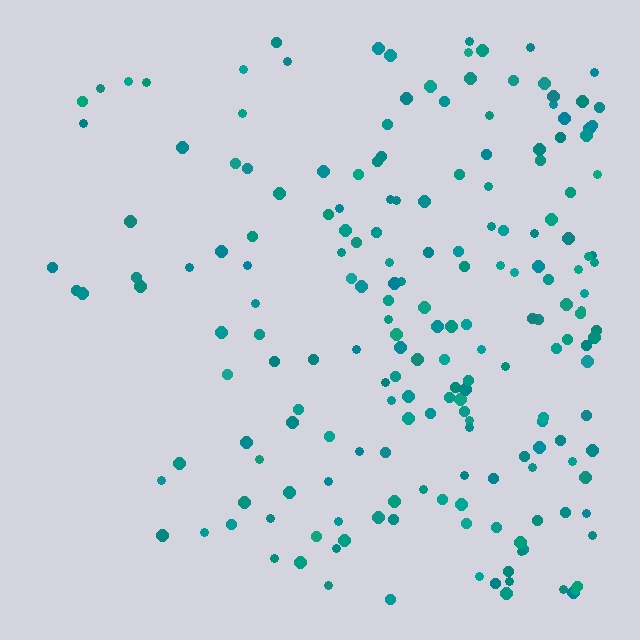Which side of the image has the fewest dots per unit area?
The left.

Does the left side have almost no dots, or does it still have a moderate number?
Still a moderate number, just noticeably fewer than the right.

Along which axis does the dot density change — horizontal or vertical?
Horizontal.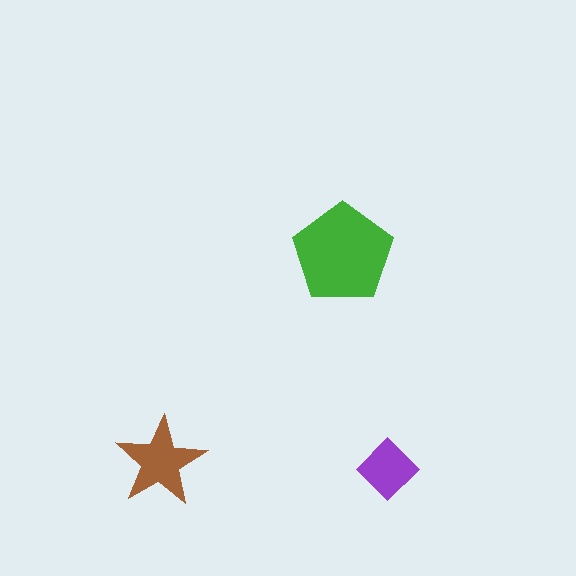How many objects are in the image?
There are 3 objects in the image.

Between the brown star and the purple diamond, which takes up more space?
The brown star.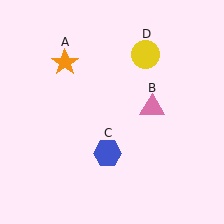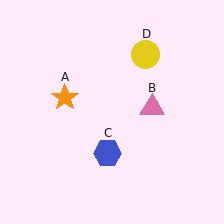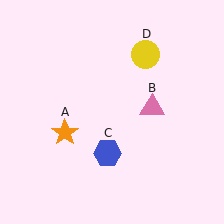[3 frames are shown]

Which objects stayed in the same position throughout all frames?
Pink triangle (object B) and blue hexagon (object C) and yellow circle (object D) remained stationary.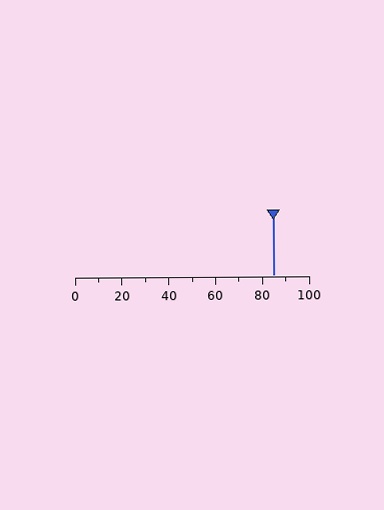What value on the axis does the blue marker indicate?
The marker indicates approximately 85.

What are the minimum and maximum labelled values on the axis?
The axis runs from 0 to 100.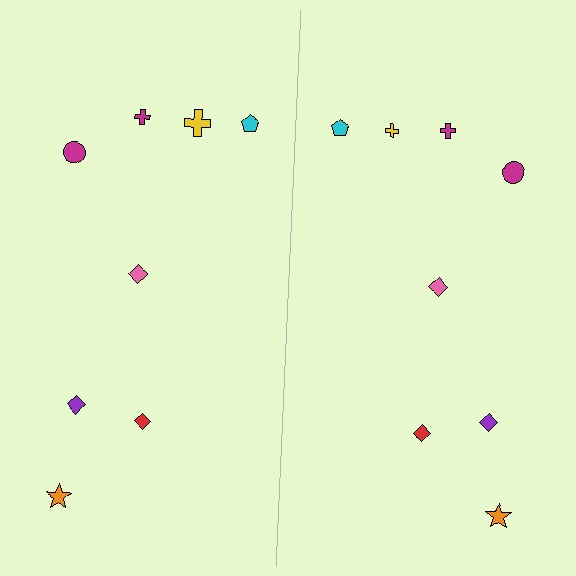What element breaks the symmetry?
The yellow cross on the right side has a different size than its mirror counterpart.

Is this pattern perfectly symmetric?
No, the pattern is not perfectly symmetric. The yellow cross on the right side has a different size than its mirror counterpart.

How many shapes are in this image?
There are 16 shapes in this image.